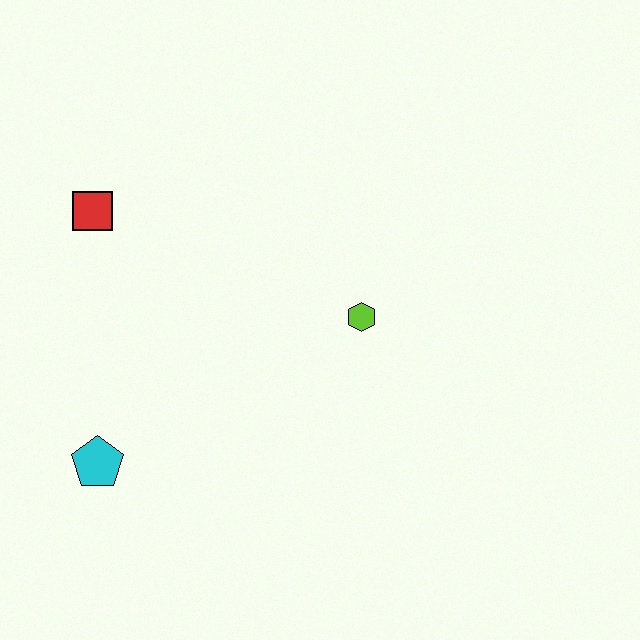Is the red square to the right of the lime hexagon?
No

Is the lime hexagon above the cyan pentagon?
Yes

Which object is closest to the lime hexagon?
The red square is closest to the lime hexagon.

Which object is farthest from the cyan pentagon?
The lime hexagon is farthest from the cyan pentagon.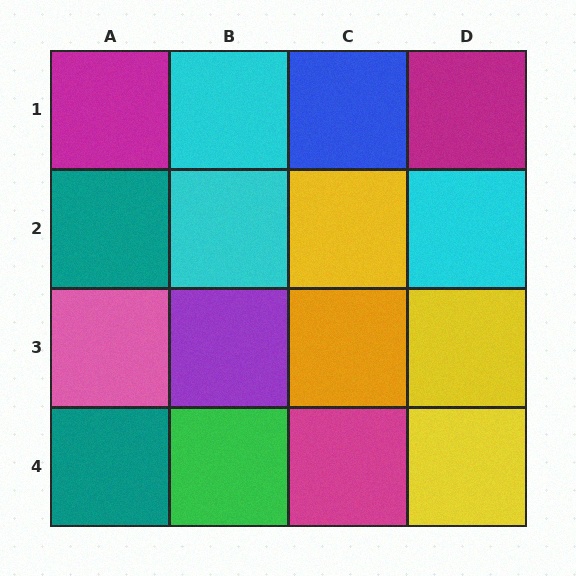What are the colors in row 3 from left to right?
Pink, purple, orange, yellow.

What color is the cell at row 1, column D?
Magenta.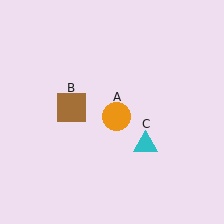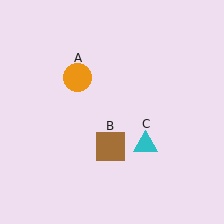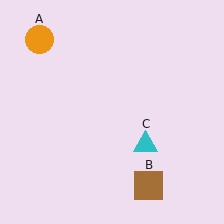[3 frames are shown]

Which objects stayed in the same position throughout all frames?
Cyan triangle (object C) remained stationary.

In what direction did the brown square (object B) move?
The brown square (object B) moved down and to the right.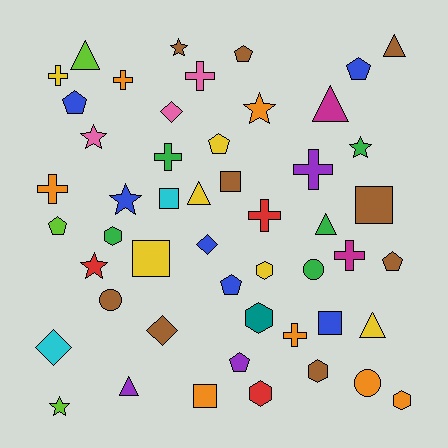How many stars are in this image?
There are 7 stars.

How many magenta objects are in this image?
There are 2 magenta objects.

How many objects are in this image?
There are 50 objects.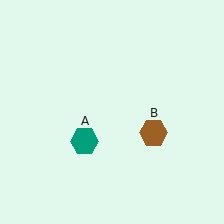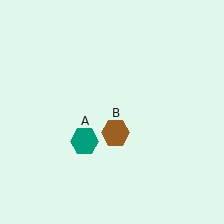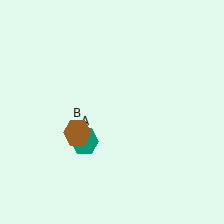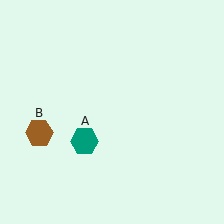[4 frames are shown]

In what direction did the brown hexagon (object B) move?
The brown hexagon (object B) moved left.